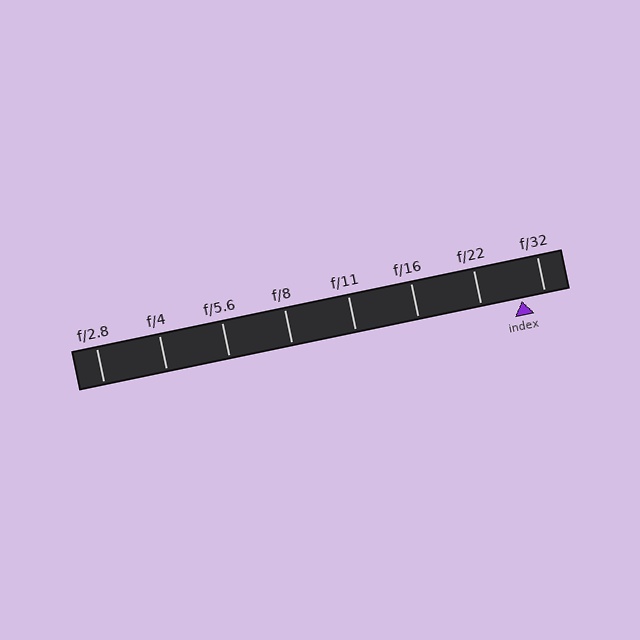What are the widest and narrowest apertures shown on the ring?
The widest aperture shown is f/2.8 and the narrowest is f/32.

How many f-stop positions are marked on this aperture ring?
There are 8 f-stop positions marked.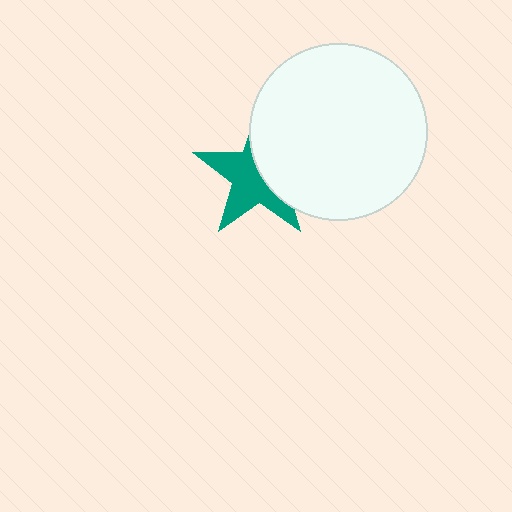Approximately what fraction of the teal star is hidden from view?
Roughly 45% of the teal star is hidden behind the white circle.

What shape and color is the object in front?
The object in front is a white circle.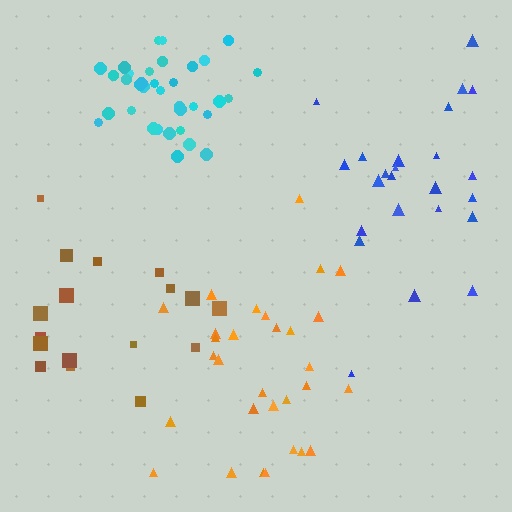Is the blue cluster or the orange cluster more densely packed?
Orange.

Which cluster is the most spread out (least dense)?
Brown.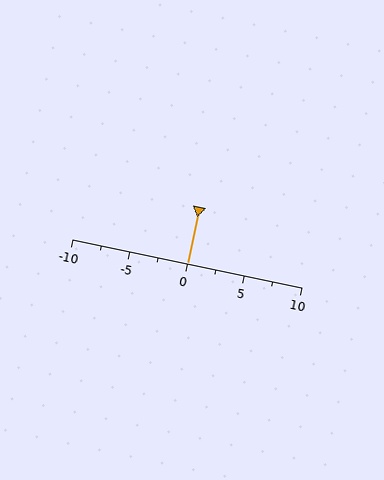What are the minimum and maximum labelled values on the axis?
The axis runs from -10 to 10.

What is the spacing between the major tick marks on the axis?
The major ticks are spaced 5 apart.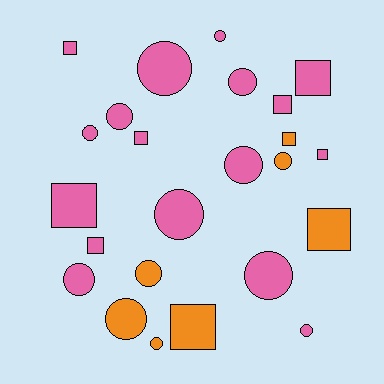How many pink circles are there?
There are 10 pink circles.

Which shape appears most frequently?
Circle, with 14 objects.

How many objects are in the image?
There are 24 objects.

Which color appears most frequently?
Pink, with 17 objects.